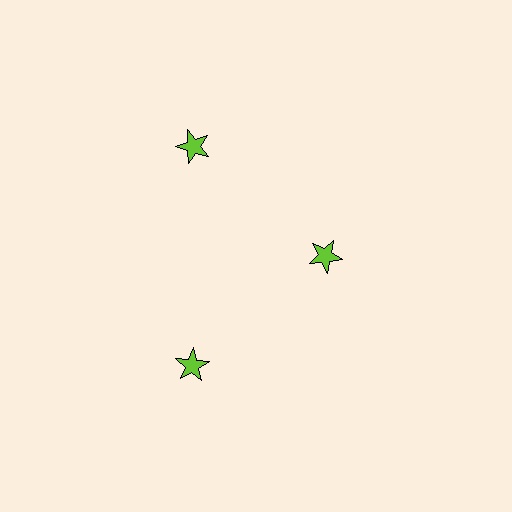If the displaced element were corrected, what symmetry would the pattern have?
It would have 3-fold rotational symmetry — the pattern would map onto itself every 120 degrees.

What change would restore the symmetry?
The symmetry would be restored by moving it outward, back onto the ring so that all 3 stars sit at equal angles and equal distance from the center.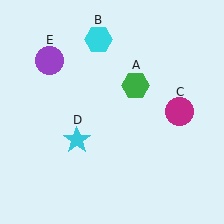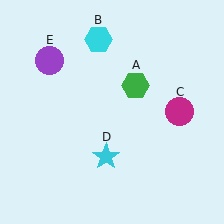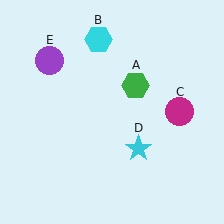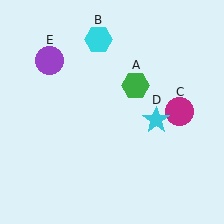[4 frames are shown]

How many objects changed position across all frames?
1 object changed position: cyan star (object D).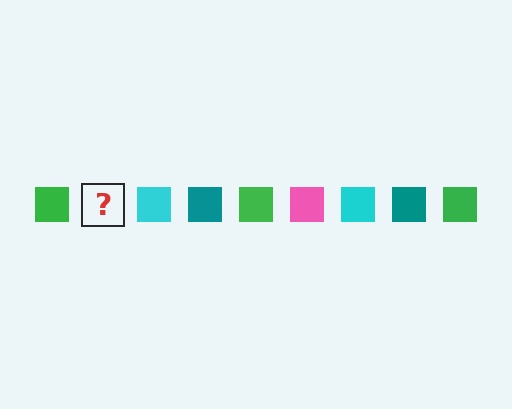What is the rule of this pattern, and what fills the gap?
The rule is that the pattern cycles through green, pink, cyan, teal squares. The gap should be filled with a pink square.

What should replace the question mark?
The question mark should be replaced with a pink square.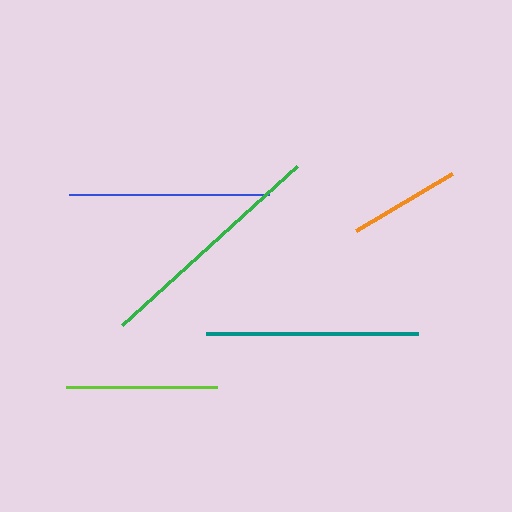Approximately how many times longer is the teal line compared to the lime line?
The teal line is approximately 1.4 times the length of the lime line.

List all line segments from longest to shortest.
From longest to shortest: green, teal, blue, lime, orange.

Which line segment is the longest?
The green line is the longest at approximately 236 pixels.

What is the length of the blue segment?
The blue segment is approximately 199 pixels long.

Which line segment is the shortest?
The orange line is the shortest at approximately 112 pixels.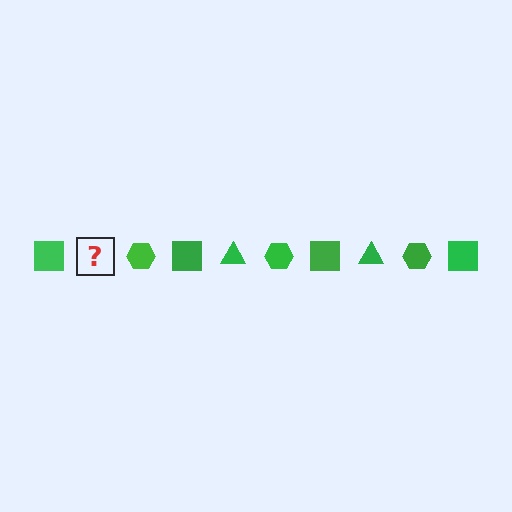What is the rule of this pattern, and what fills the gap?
The rule is that the pattern cycles through square, triangle, hexagon shapes in green. The gap should be filled with a green triangle.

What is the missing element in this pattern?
The missing element is a green triangle.